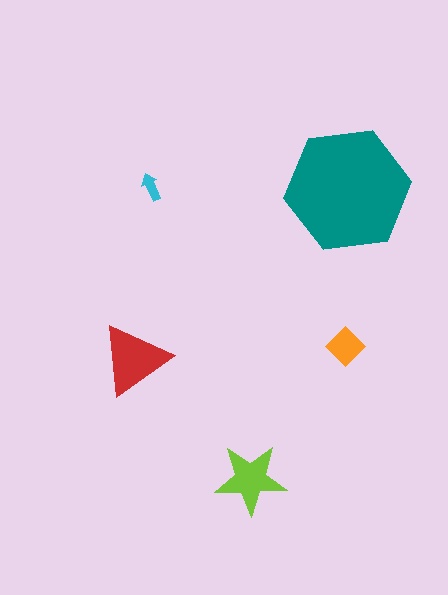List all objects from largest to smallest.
The teal hexagon, the red triangle, the lime star, the orange diamond, the cyan arrow.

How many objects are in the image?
There are 5 objects in the image.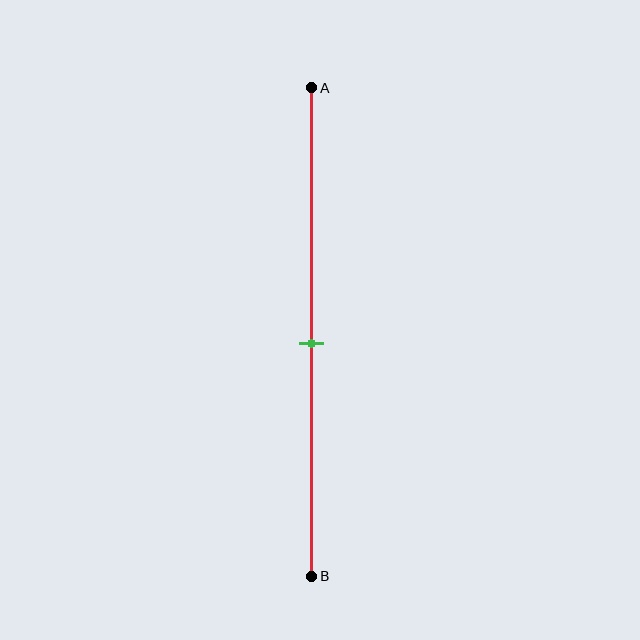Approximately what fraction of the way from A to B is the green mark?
The green mark is approximately 50% of the way from A to B.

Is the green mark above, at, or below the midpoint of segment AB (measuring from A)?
The green mark is approximately at the midpoint of segment AB.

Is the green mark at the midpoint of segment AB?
Yes, the mark is approximately at the midpoint.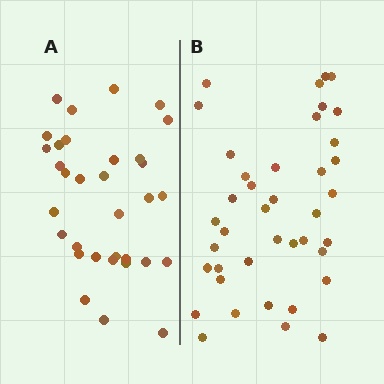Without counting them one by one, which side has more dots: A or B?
Region B (the right region) has more dots.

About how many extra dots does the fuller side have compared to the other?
Region B has roughly 8 or so more dots than region A.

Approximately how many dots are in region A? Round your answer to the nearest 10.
About 30 dots. (The exact count is 33, which rounds to 30.)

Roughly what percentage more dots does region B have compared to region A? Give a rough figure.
About 20% more.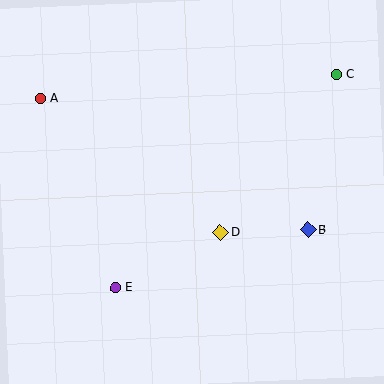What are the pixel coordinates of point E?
Point E is at (115, 288).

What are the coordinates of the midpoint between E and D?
The midpoint between E and D is at (168, 260).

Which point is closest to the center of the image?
Point D at (220, 233) is closest to the center.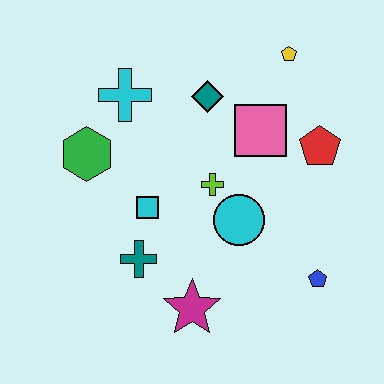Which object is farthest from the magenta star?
The yellow pentagon is farthest from the magenta star.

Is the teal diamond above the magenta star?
Yes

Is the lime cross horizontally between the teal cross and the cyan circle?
Yes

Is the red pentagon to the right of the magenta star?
Yes